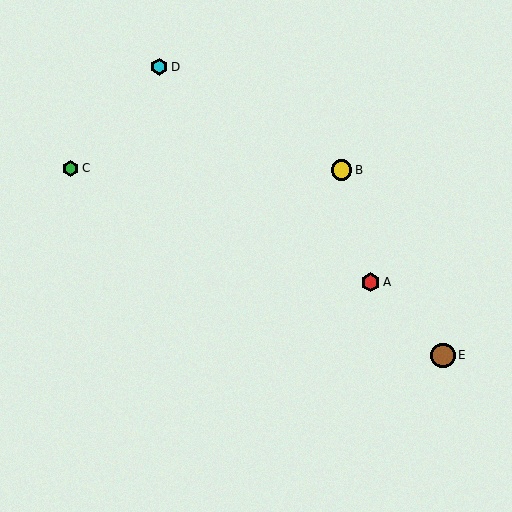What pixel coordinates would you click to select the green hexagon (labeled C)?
Click at (70, 168) to select the green hexagon C.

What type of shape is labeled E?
Shape E is a brown circle.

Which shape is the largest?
The brown circle (labeled E) is the largest.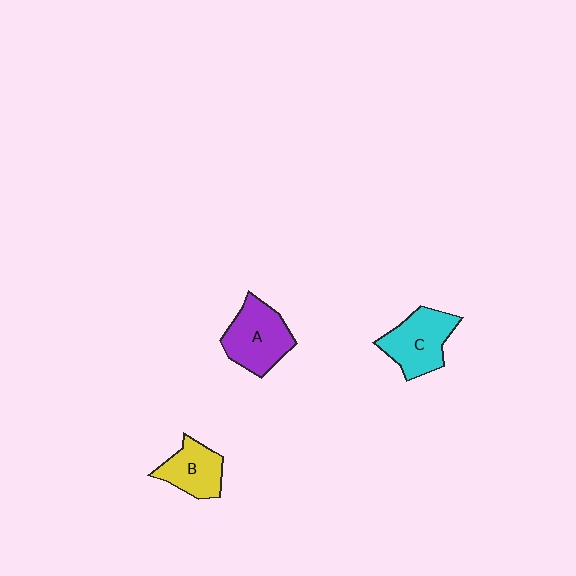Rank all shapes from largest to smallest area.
From largest to smallest: A (purple), C (cyan), B (yellow).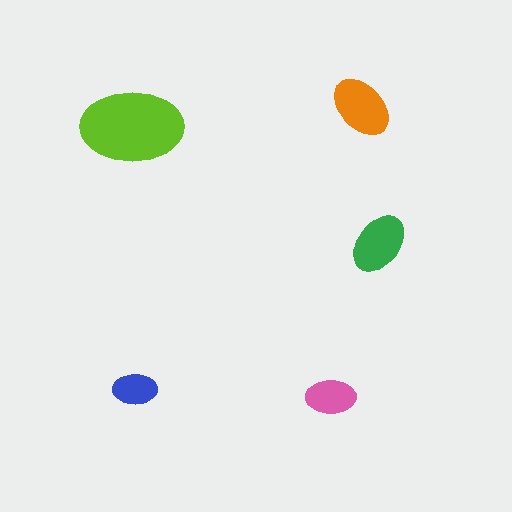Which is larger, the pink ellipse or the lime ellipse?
The lime one.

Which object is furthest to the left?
The lime ellipse is leftmost.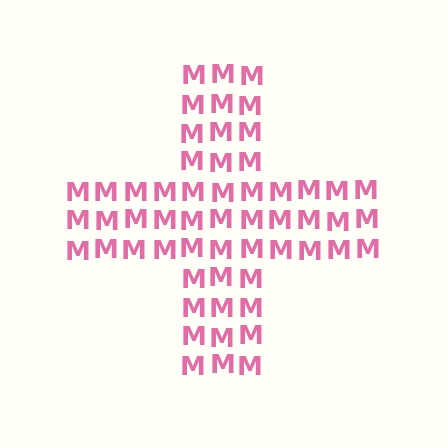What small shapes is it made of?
It is made of small letter M's.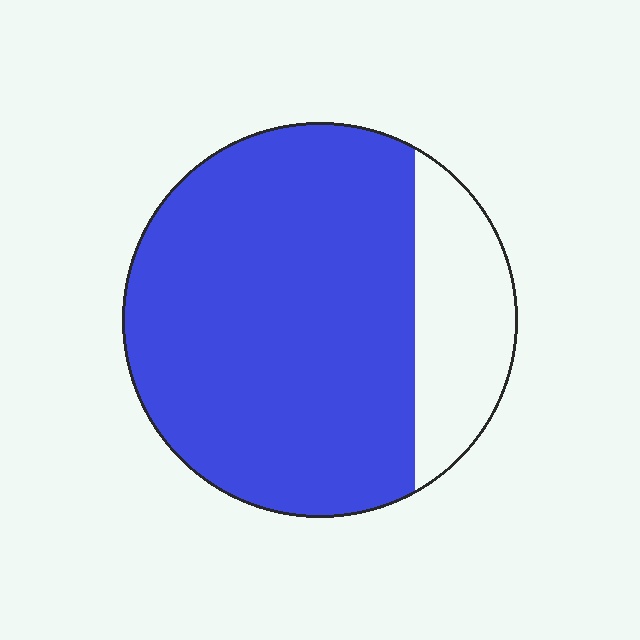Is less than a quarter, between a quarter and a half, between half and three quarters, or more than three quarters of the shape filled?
More than three quarters.